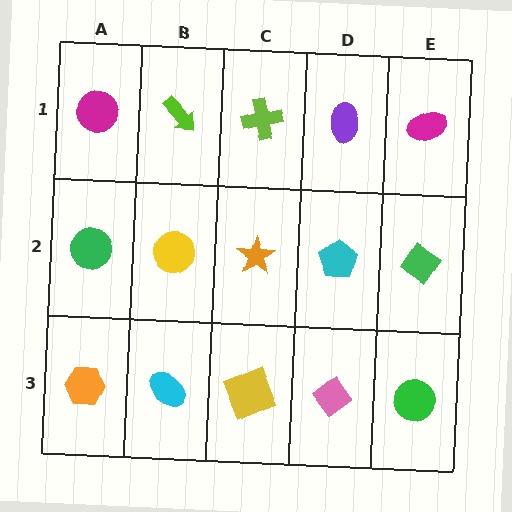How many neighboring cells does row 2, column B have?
4.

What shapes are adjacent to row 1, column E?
A green diamond (row 2, column E), a purple ellipse (row 1, column D).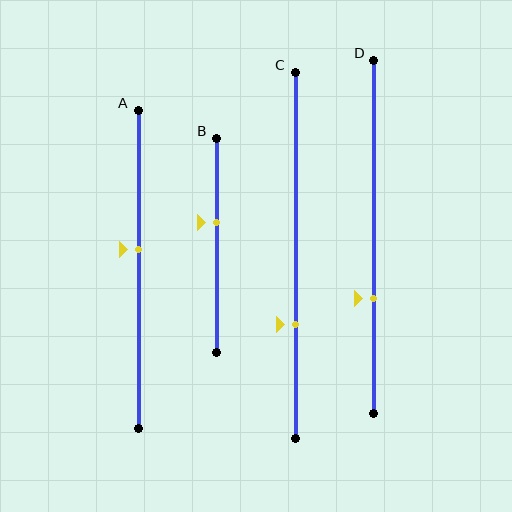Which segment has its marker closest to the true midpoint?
Segment A has its marker closest to the true midpoint.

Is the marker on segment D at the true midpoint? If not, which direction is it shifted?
No, the marker on segment D is shifted downward by about 17% of the segment length.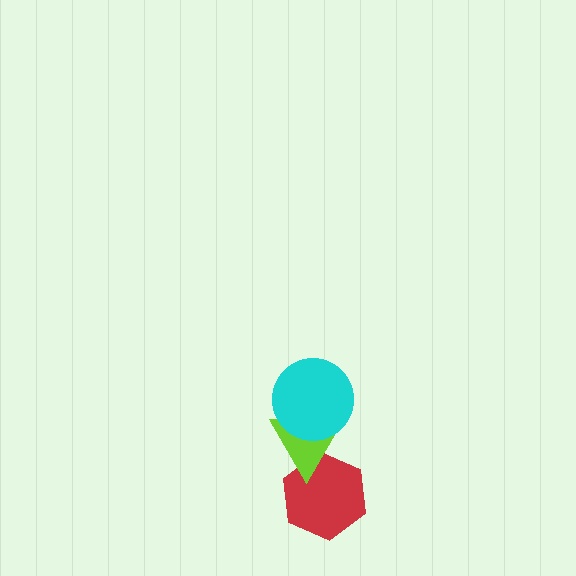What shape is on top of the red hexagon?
The lime triangle is on top of the red hexagon.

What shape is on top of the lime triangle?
The cyan circle is on top of the lime triangle.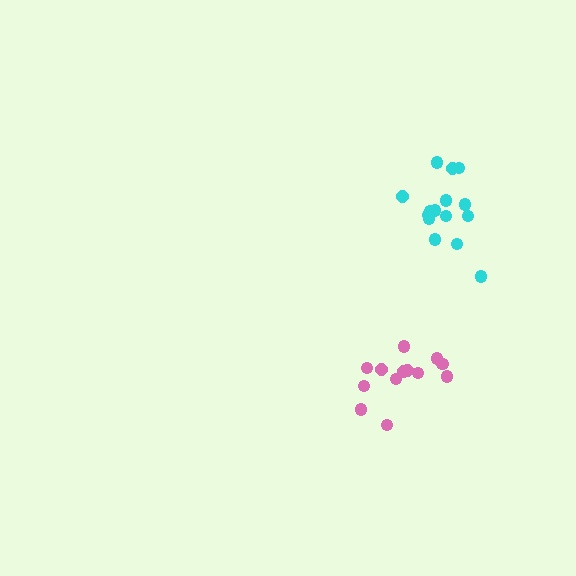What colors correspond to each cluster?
The clusters are colored: cyan, pink.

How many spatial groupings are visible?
There are 2 spatial groupings.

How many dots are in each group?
Group 1: 16 dots, Group 2: 13 dots (29 total).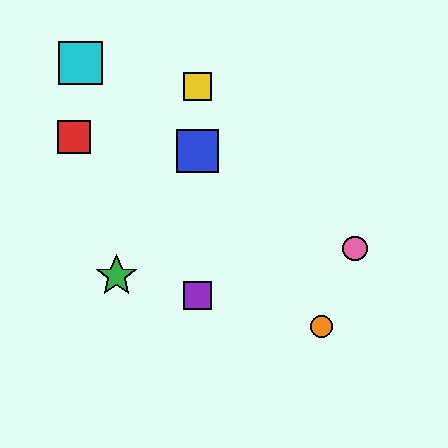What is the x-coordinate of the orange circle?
The orange circle is at x≈321.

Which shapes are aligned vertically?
The blue square, the yellow square, the purple square are aligned vertically.